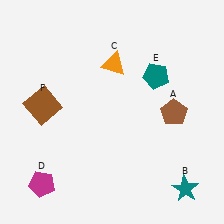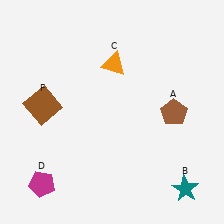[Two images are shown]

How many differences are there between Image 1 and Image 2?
There is 1 difference between the two images.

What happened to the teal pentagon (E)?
The teal pentagon (E) was removed in Image 2. It was in the top-right area of Image 1.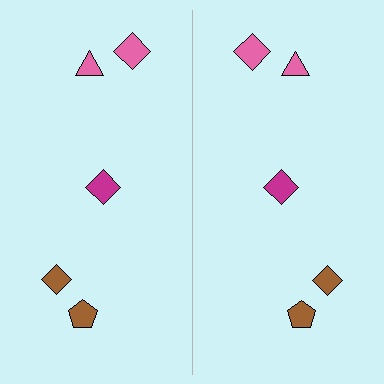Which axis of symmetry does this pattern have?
The pattern has a vertical axis of symmetry running through the center of the image.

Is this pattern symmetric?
Yes, this pattern has bilateral (reflection) symmetry.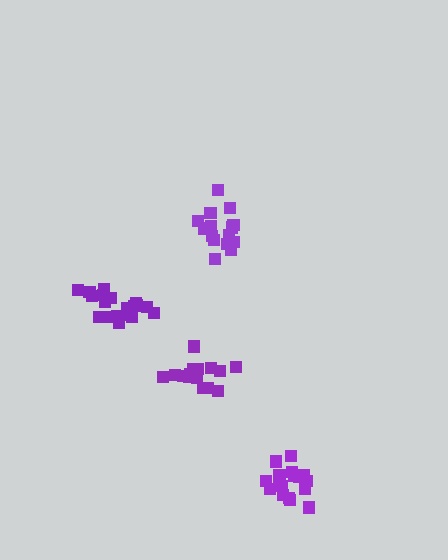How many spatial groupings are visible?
There are 4 spatial groupings.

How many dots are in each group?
Group 1: 15 dots, Group 2: 19 dots, Group 3: 17 dots, Group 4: 16 dots (67 total).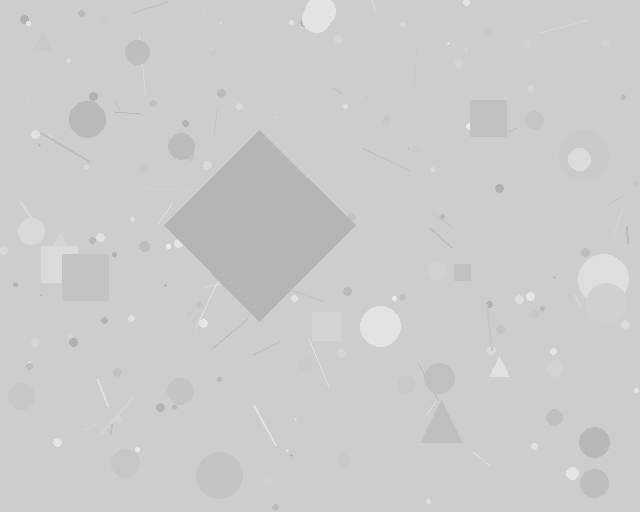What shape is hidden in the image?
A diamond is hidden in the image.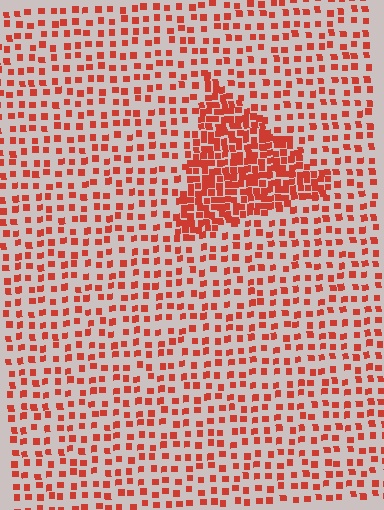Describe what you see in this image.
The image contains small red elements arranged at two different densities. A triangle-shaped region is visible where the elements are more densely packed than the surrounding area.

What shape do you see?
I see a triangle.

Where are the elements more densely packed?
The elements are more densely packed inside the triangle boundary.